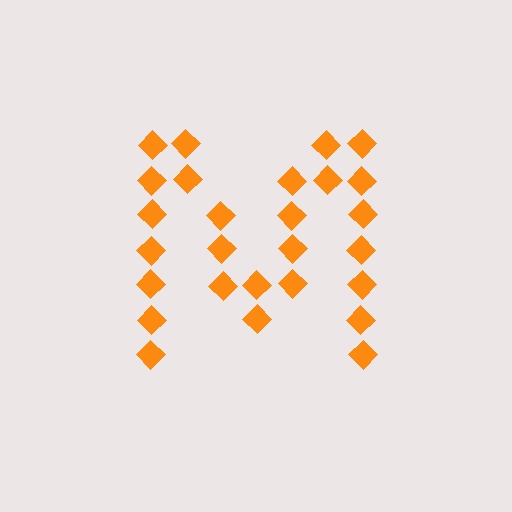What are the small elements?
The small elements are diamonds.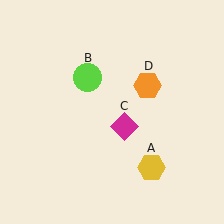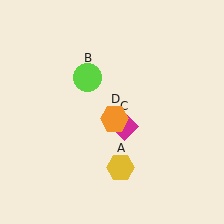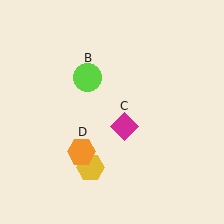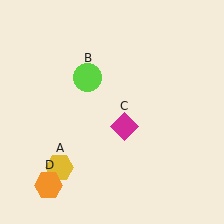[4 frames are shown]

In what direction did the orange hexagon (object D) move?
The orange hexagon (object D) moved down and to the left.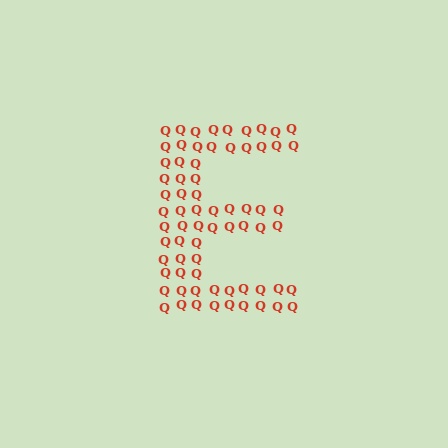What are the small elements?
The small elements are letter Q's.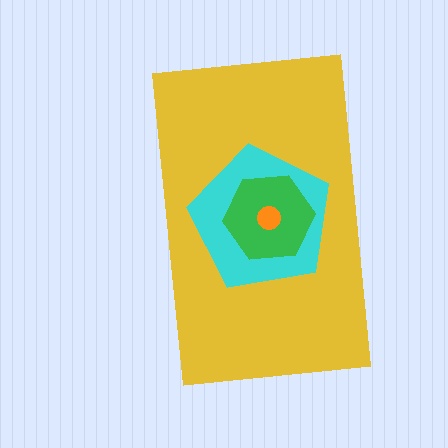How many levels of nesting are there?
4.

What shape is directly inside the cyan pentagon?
The green hexagon.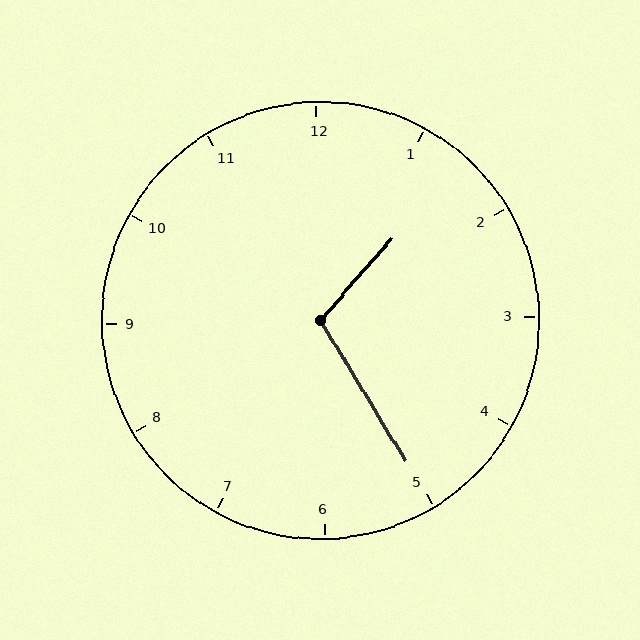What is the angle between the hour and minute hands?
Approximately 108 degrees.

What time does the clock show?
1:25.